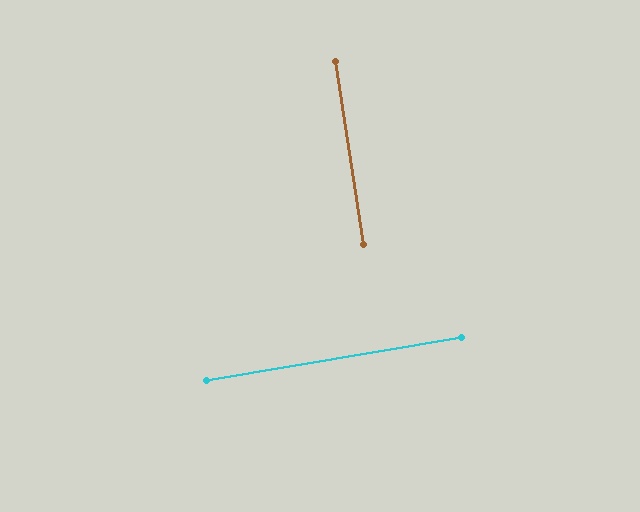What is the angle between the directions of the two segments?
Approximately 89 degrees.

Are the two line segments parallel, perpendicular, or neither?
Perpendicular — they meet at approximately 89°.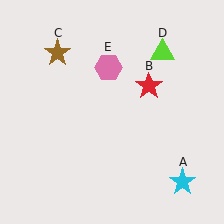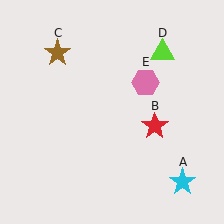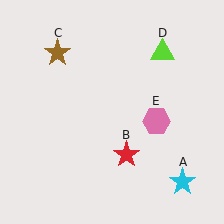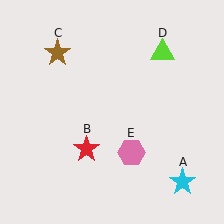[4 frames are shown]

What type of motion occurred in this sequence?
The red star (object B), pink hexagon (object E) rotated clockwise around the center of the scene.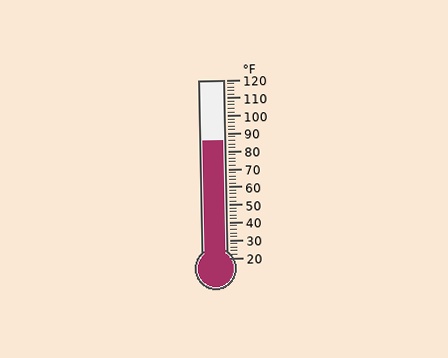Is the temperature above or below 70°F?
The temperature is above 70°F.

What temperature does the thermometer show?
The thermometer shows approximately 86°F.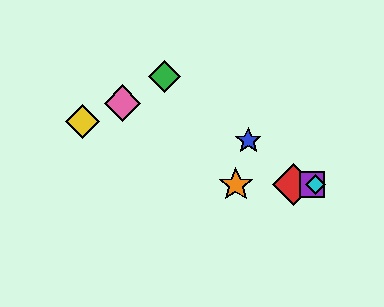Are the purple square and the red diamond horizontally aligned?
Yes, both are at y≈185.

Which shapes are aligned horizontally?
The red diamond, the purple square, the orange star, the cyan diamond are aligned horizontally.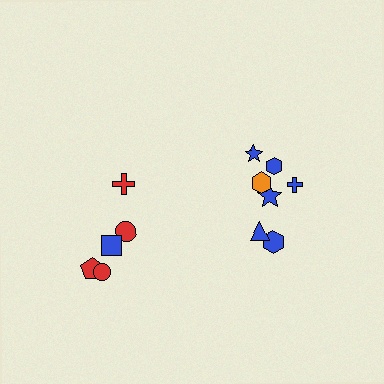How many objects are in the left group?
There are 5 objects.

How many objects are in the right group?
There are 7 objects.